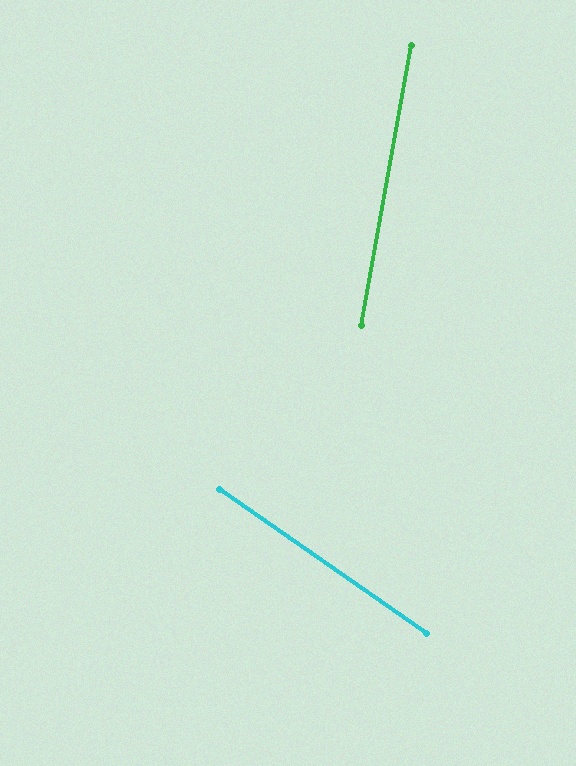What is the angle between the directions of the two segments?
Approximately 65 degrees.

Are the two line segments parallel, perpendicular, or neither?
Neither parallel nor perpendicular — they differ by about 65°.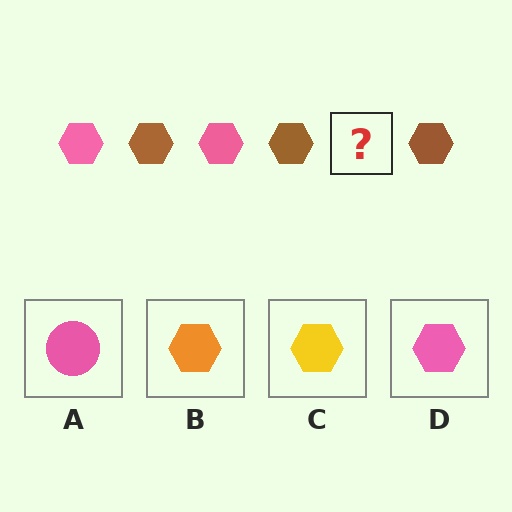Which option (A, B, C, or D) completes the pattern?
D.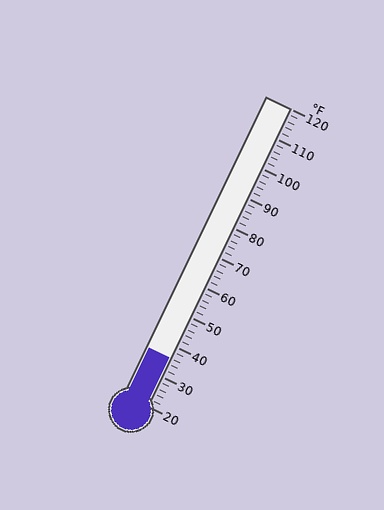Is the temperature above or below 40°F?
The temperature is below 40°F.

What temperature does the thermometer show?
The thermometer shows approximately 36°F.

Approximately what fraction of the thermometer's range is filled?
The thermometer is filled to approximately 15% of its range.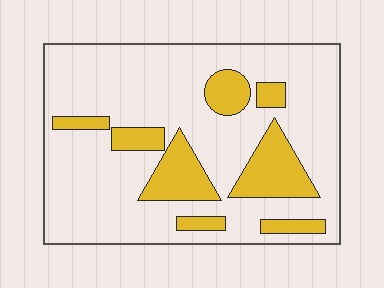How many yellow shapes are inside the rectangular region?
8.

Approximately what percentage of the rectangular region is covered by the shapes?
Approximately 20%.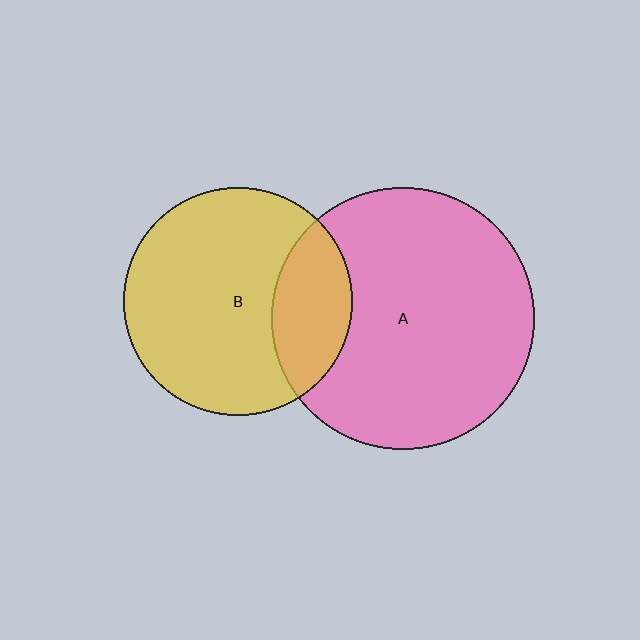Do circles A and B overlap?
Yes.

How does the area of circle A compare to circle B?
Approximately 1.3 times.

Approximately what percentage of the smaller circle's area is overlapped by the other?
Approximately 25%.